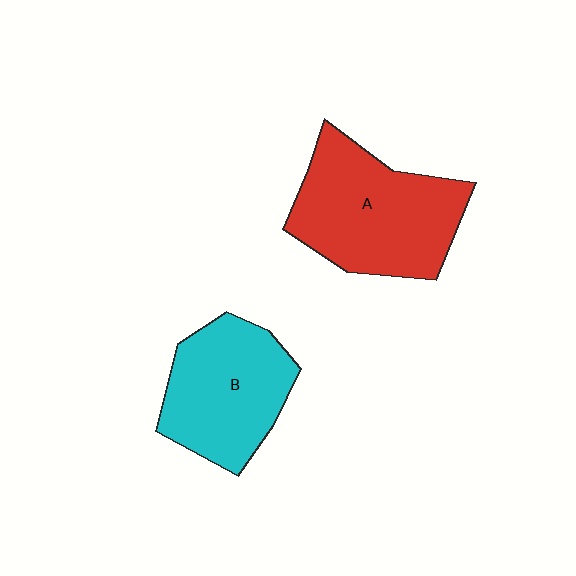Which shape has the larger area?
Shape A (red).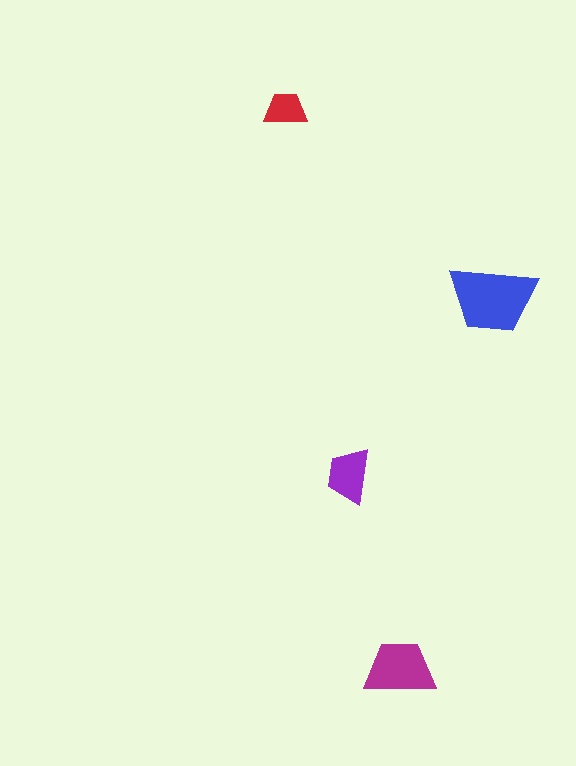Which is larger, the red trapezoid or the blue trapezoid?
The blue one.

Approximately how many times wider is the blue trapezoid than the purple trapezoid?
About 1.5 times wider.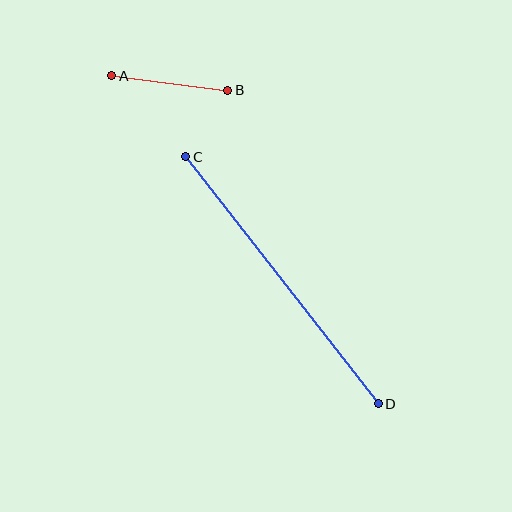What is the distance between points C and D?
The distance is approximately 313 pixels.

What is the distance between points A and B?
The distance is approximately 117 pixels.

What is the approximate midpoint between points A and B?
The midpoint is at approximately (170, 83) pixels.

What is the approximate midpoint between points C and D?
The midpoint is at approximately (282, 280) pixels.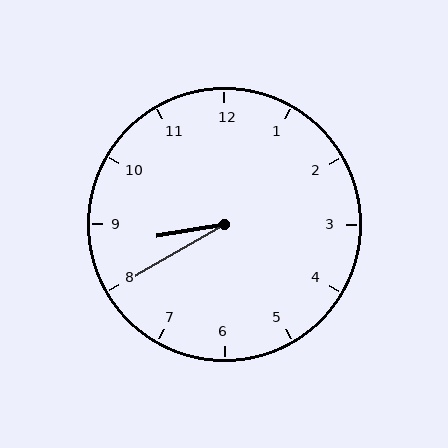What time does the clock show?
8:40.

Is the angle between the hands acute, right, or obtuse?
It is acute.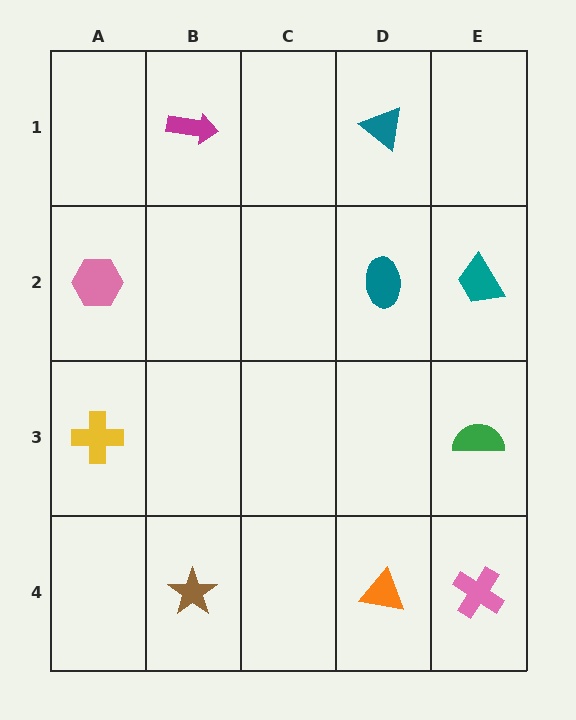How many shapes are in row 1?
2 shapes.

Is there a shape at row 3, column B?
No, that cell is empty.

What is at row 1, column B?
A magenta arrow.